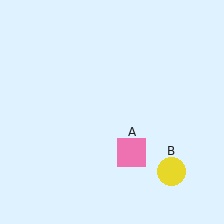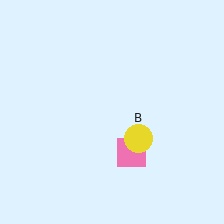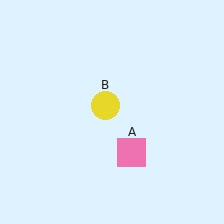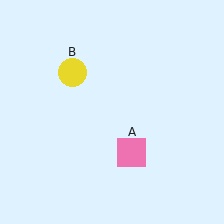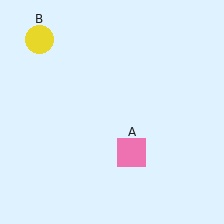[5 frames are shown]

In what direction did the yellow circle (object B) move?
The yellow circle (object B) moved up and to the left.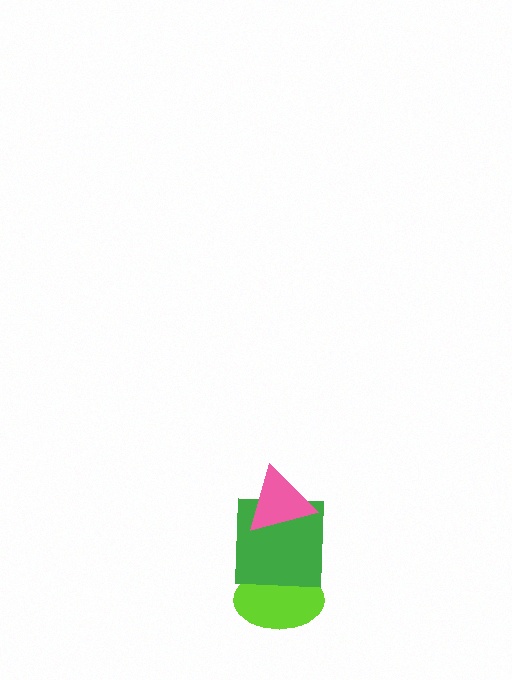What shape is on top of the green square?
The pink triangle is on top of the green square.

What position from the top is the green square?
The green square is 2nd from the top.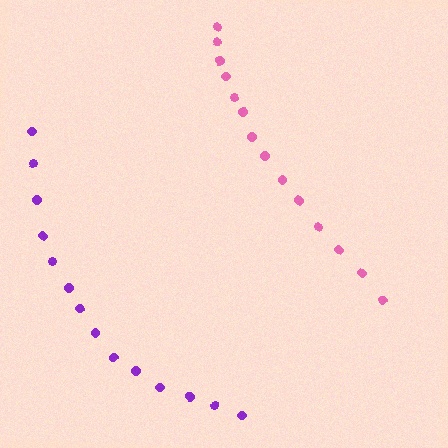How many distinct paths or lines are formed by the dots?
There are 2 distinct paths.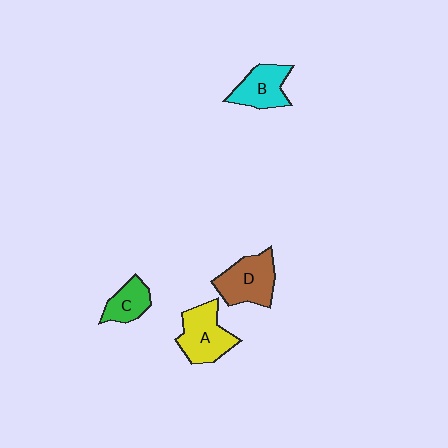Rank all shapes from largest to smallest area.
From largest to smallest: D (brown), A (yellow), B (cyan), C (green).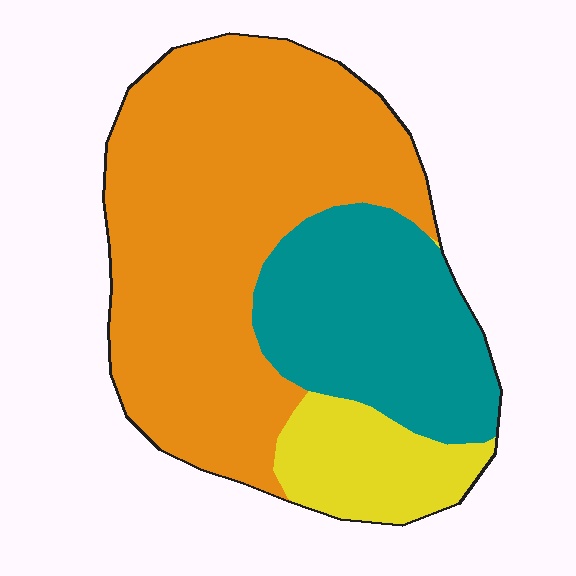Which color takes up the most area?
Orange, at roughly 60%.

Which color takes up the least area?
Yellow, at roughly 15%.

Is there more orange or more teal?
Orange.